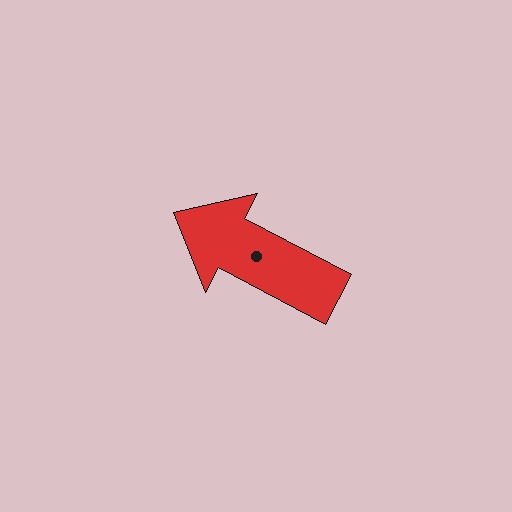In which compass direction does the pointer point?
Northwest.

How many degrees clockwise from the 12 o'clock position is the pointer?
Approximately 298 degrees.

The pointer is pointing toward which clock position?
Roughly 10 o'clock.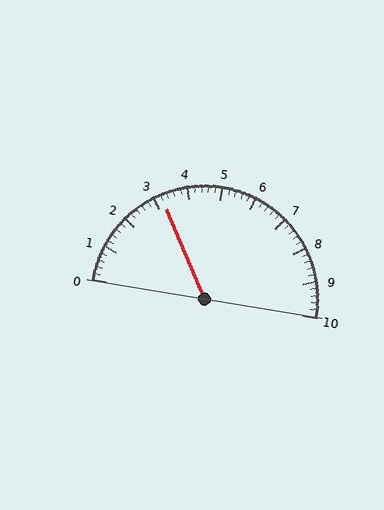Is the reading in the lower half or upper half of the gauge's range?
The reading is in the lower half of the range (0 to 10).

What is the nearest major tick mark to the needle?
The nearest major tick mark is 3.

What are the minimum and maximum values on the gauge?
The gauge ranges from 0 to 10.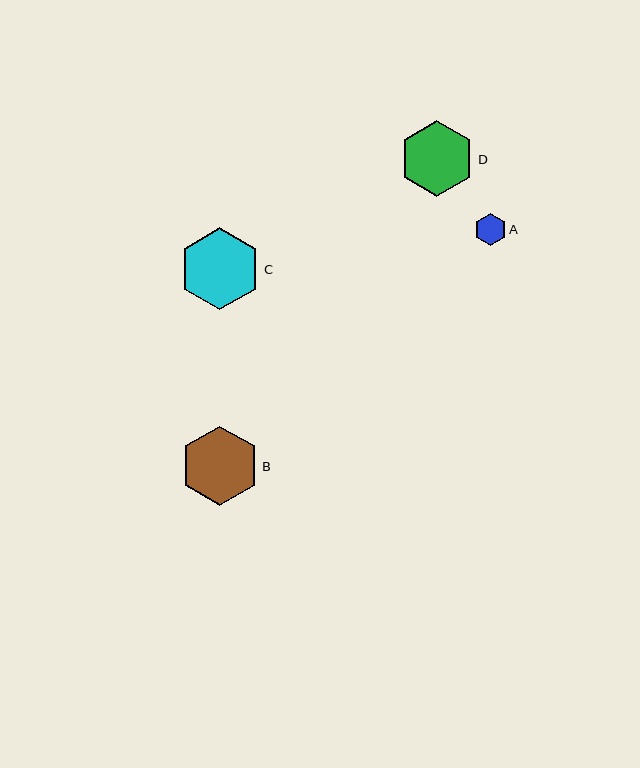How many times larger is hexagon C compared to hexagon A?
Hexagon C is approximately 2.6 times the size of hexagon A.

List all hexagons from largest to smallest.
From largest to smallest: C, B, D, A.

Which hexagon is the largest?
Hexagon C is the largest with a size of approximately 82 pixels.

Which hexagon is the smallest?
Hexagon A is the smallest with a size of approximately 32 pixels.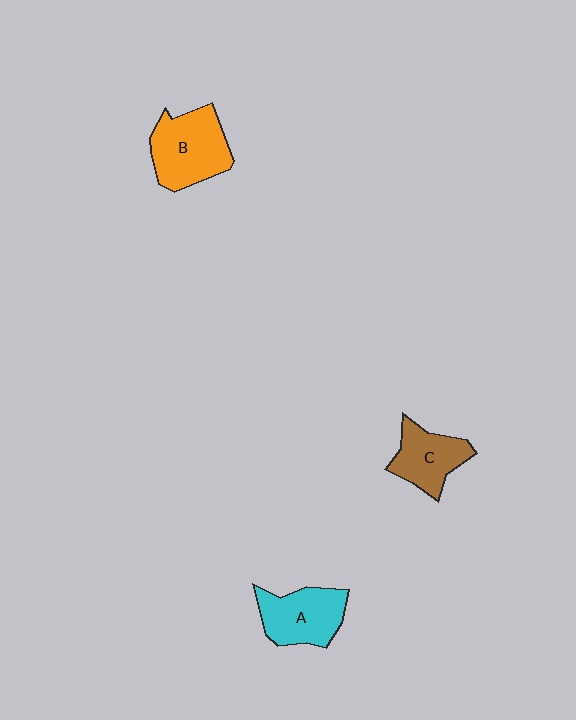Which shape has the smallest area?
Shape C (brown).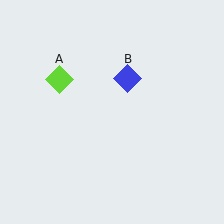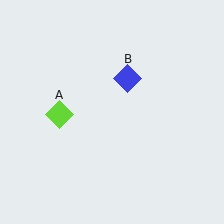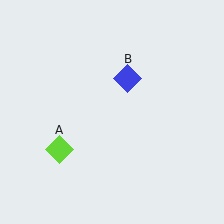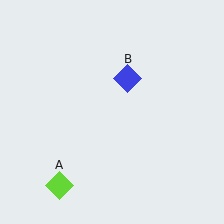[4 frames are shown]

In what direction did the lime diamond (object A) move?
The lime diamond (object A) moved down.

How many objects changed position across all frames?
1 object changed position: lime diamond (object A).